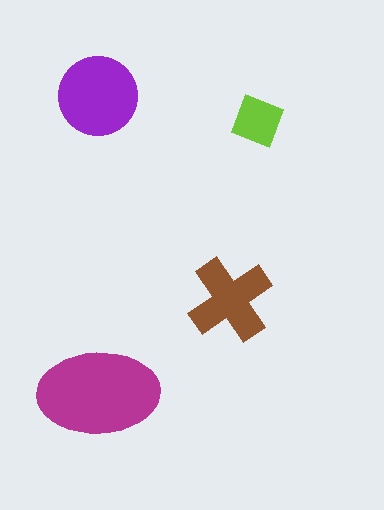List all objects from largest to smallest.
The magenta ellipse, the purple circle, the brown cross, the lime diamond.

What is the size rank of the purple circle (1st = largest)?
2nd.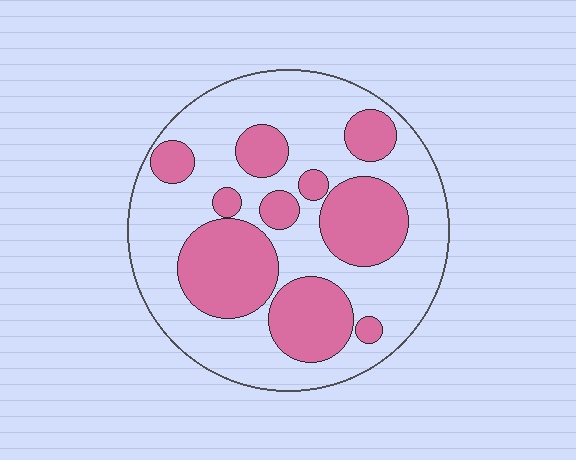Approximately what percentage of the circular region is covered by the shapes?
Approximately 35%.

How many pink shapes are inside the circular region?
10.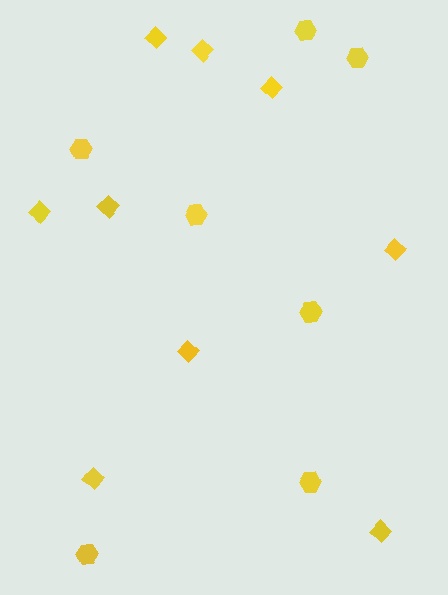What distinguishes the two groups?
There are 2 groups: one group of hexagons (7) and one group of diamonds (9).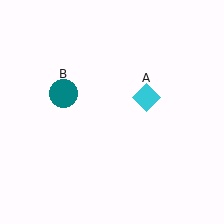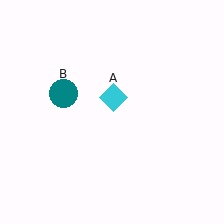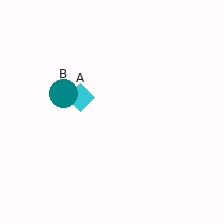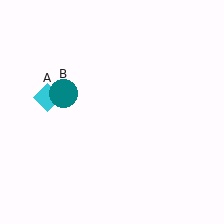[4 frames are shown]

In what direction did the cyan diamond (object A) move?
The cyan diamond (object A) moved left.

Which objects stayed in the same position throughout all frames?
Teal circle (object B) remained stationary.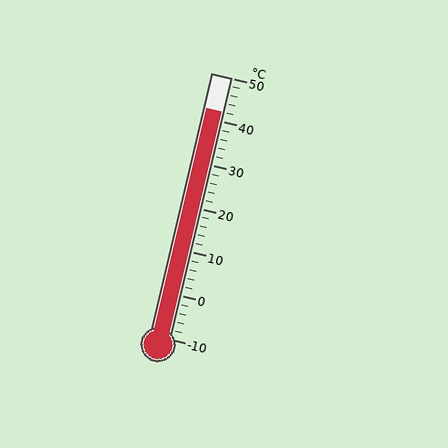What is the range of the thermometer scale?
The thermometer scale ranges from -10°C to 50°C.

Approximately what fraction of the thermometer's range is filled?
The thermometer is filled to approximately 85% of its range.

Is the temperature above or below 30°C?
The temperature is above 30°C.